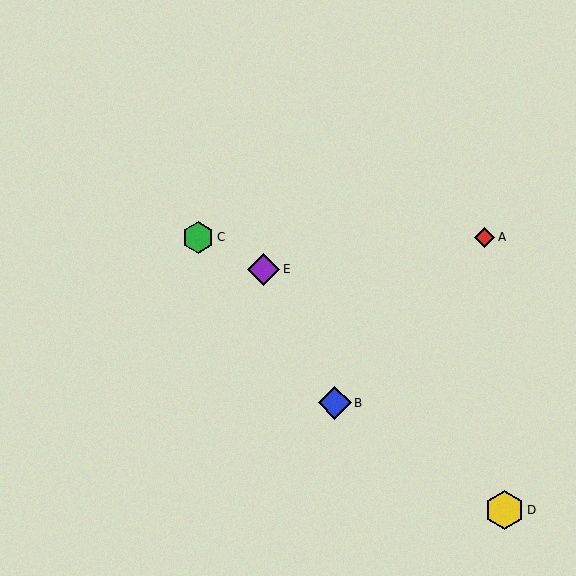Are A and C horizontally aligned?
Yes, both are at y≈237.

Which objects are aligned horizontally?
Objects A, C are aligned horizontally.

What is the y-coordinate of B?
Object B is at y≈403.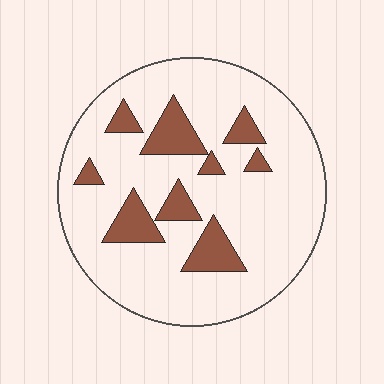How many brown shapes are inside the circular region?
9.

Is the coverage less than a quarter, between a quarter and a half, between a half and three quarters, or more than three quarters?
Less than a quarter.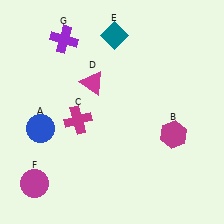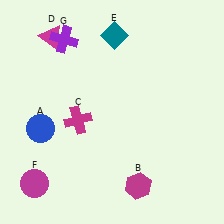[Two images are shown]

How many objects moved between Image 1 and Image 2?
2 objects moved between the two images.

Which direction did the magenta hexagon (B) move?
The magenta hexagon (B) moved down.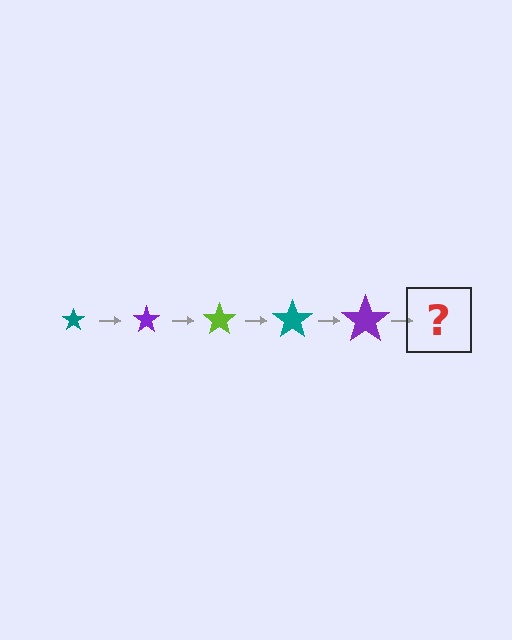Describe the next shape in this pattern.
It should be a lime star, larger than the previous one.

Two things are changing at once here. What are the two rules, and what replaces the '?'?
The two rules are that the star grows larger each step and the color cycles through teal, purple, and lime. The '?' should be a lime star, larger than the previous one.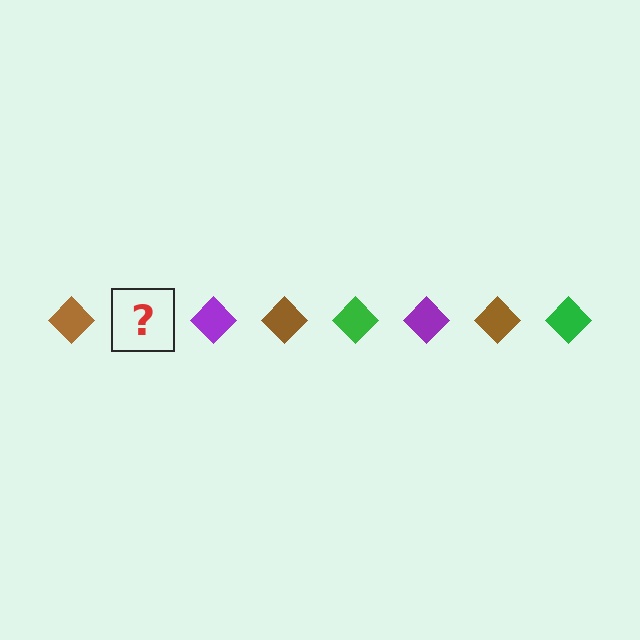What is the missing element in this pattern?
The missing element is a green diamond.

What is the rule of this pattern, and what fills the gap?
The rule is that the pattern cycles through brown, green, purple diamonds. The gap should be filled with a green diamond.